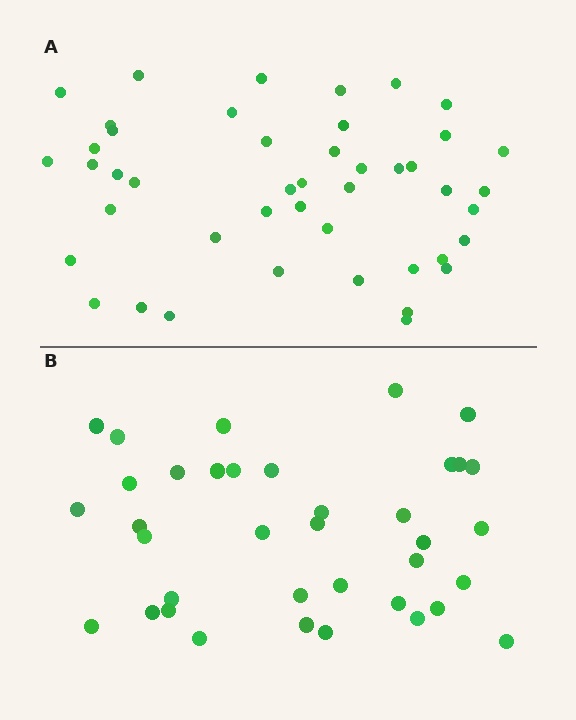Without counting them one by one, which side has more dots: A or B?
Region A (the top region) has more dots.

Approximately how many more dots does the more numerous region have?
Region A has roughly 8 or so more dots than region B.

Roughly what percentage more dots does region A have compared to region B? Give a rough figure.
About 20% more.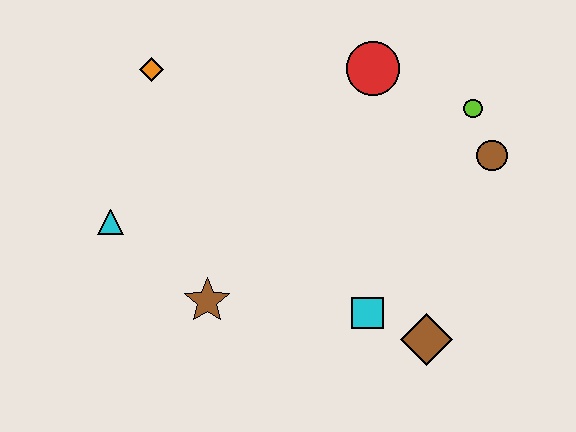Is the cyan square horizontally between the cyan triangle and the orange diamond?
No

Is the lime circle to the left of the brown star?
No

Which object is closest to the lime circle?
The brown circle is closest to the lime circle.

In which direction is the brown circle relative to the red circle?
The brown circle is to the right of the red circle.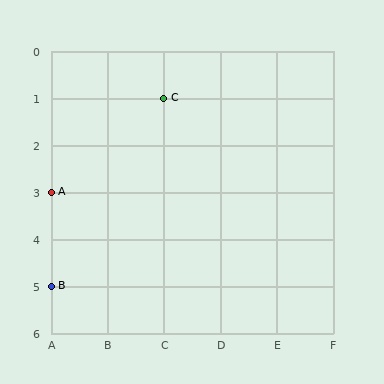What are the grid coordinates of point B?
Point B is at grid coordinates (A, 5).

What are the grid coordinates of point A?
Point A is at grid coordinates (A, 3).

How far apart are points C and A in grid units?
Points C and A are 2 columns and 2 rows apart (about 2.8 grid units diagonally).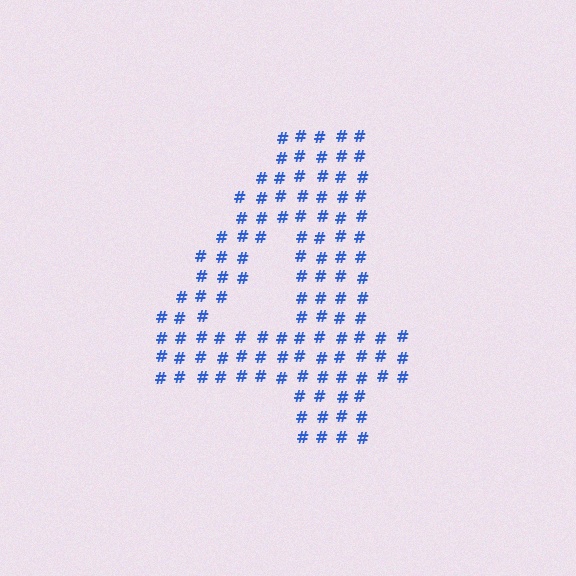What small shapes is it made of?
It is made of small hash symbols.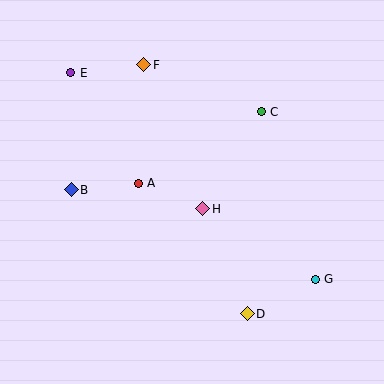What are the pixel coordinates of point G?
Point G is at (315, 279).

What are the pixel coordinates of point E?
Point E is at (71, 73).